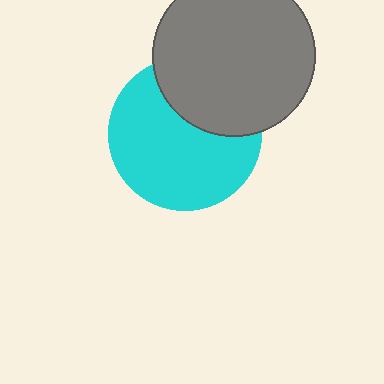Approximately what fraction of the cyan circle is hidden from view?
Roughly 32% of the cyan circle is hidden behind the gray circle.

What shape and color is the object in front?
The object in front is a gray circle.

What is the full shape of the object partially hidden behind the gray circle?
The partially hidden object is a cyan circle.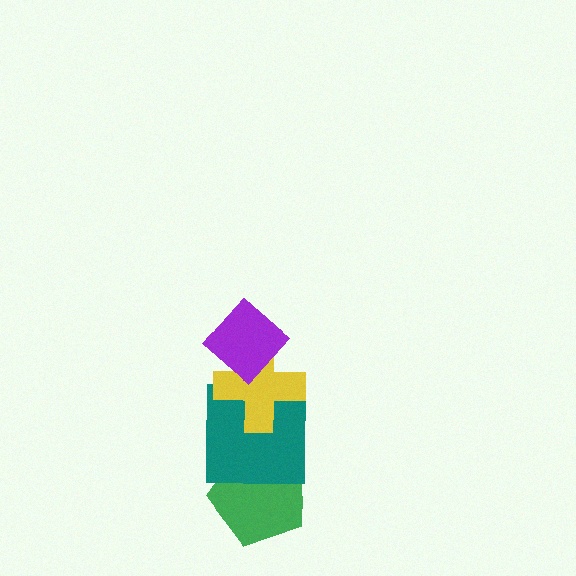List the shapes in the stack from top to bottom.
From top to bottom: the purple diamond, the yellow cross, the teal square, the green pentagon.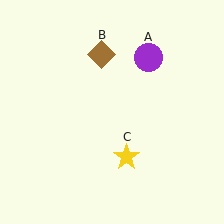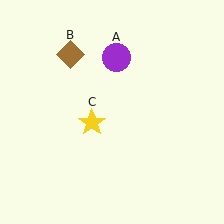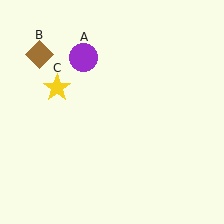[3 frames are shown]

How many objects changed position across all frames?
3 objects changed position: purple circle (object A), brown diamond (object B), yellow star (object C).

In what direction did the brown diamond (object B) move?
The brown diamond (object B) moved left.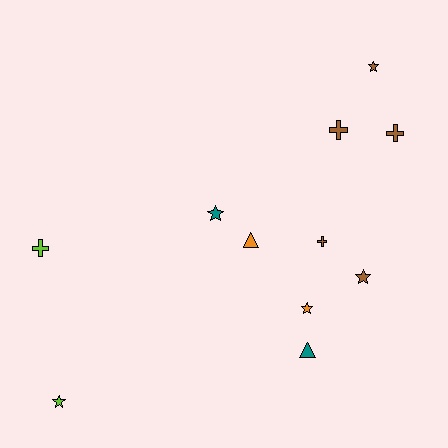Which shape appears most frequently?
Star, with 5 objects.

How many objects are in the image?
There are 11 objects.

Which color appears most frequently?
Brown, with 5 objects.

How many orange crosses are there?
There are no orange crosses.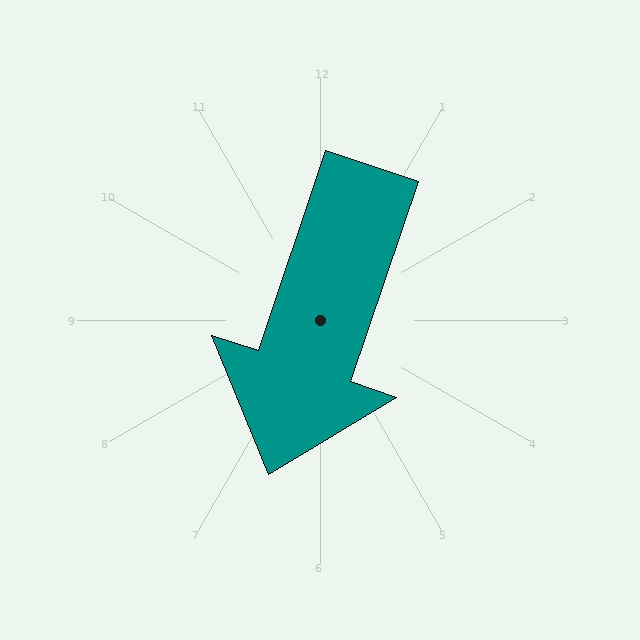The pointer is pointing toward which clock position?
Roughly 7 o'clock.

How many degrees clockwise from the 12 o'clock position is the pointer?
Approximately 199 degrees.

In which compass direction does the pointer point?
South.